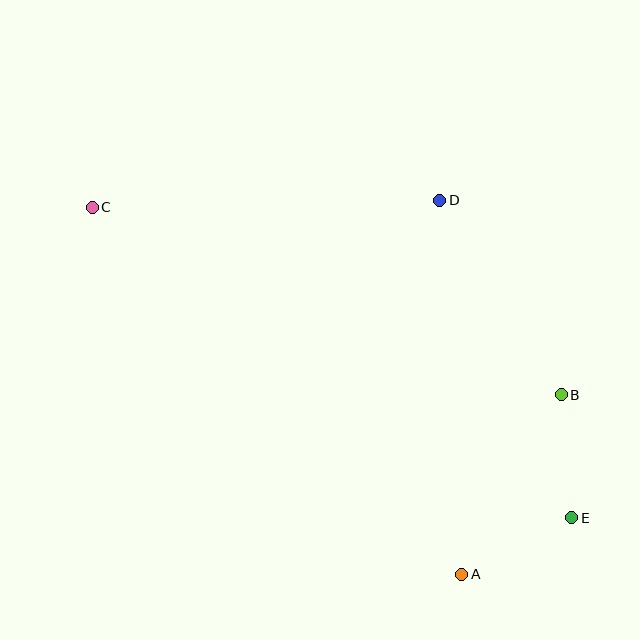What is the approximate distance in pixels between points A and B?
The distance between A and B is approximately 206 pixels.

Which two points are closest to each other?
Points B and E are closest to each other.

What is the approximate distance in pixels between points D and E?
The distance between D and E is approximately 344 pixels.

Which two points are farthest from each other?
Points C and E are farthest from each other.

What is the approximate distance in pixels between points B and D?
The distance between B and D is approximately 229 pixels.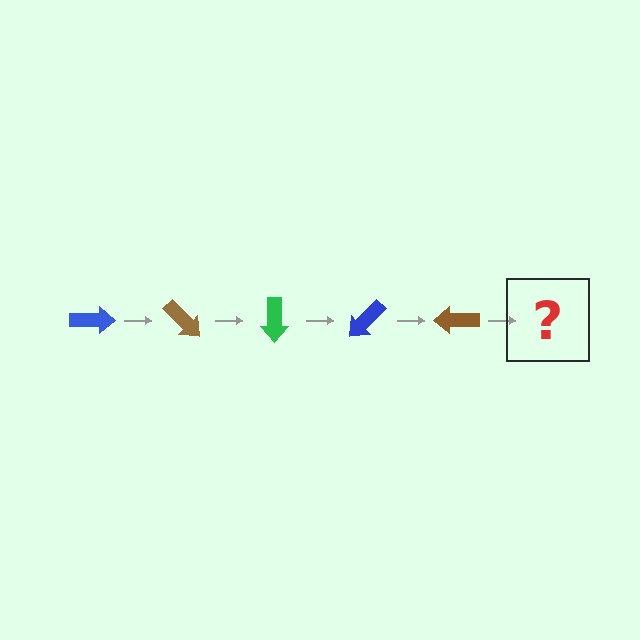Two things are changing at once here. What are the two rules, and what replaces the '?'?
The two rules are that it rotates 45 degrees each step and the color cycles through blue, brown, and green. The '?' should be a green arrow, rotated 225 degrees from the start.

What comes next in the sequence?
The next element should be a green arrow, rotated 225 degrees from the start.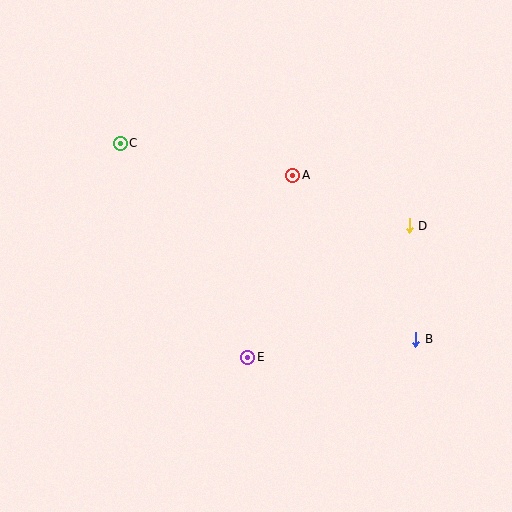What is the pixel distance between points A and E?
The distance between A and E is 187 pixels.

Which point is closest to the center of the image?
Point A at (293, 175) is closest to the center.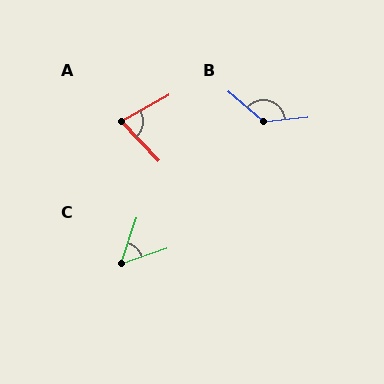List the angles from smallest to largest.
C (52°), A (76°), B (134°).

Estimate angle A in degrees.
Approximately 76 degrees.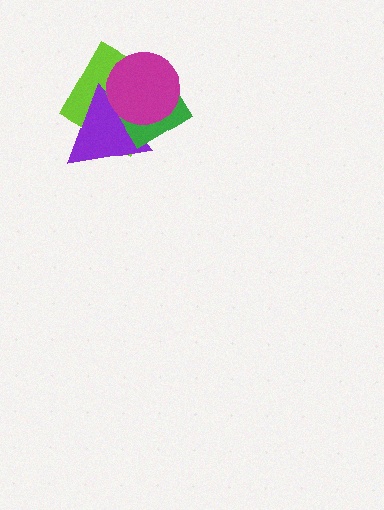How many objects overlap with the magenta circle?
3 objects overlap with the magenta circle.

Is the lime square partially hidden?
Yes, it is partially covered by another shape.